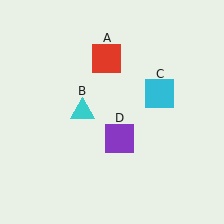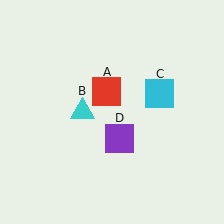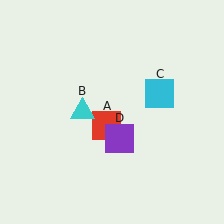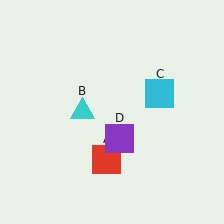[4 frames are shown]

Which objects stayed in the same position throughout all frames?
Cyan triangle (object B) and cyan square (object C) and purple square (object D) remained stationary.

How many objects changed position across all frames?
1 object changed position: red square (object A).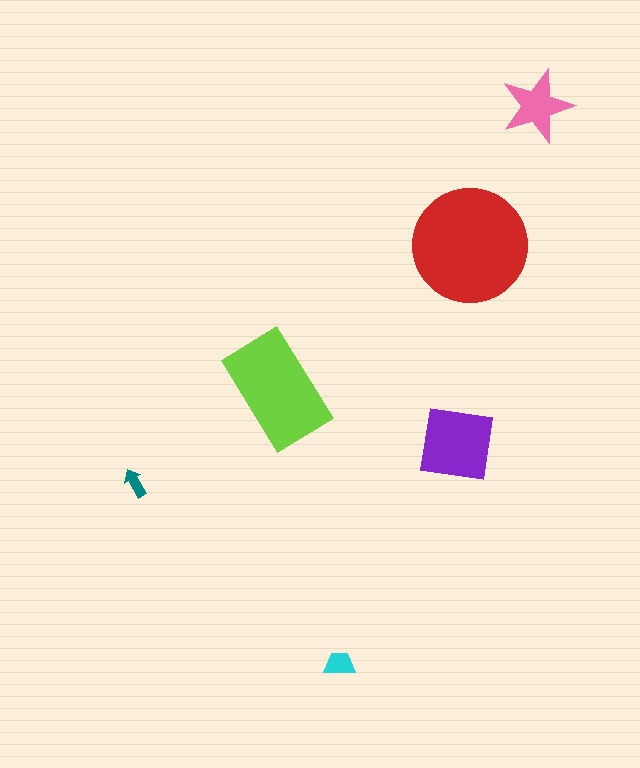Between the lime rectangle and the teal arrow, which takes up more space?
The lime rectangle.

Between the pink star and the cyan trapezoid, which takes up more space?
The pink star.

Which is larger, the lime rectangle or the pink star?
The lime rectangle.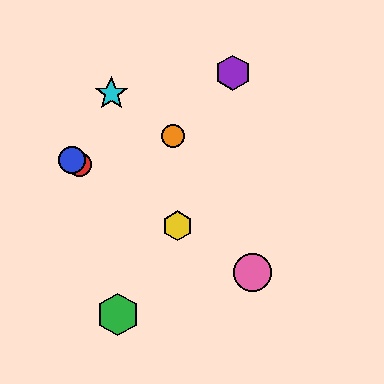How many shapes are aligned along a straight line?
4 shapes (the red circle, the blue circle, the yellow hexagon, the pink circle) are aligned along a straight line.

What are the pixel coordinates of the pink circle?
The pink circle is at (253, 273).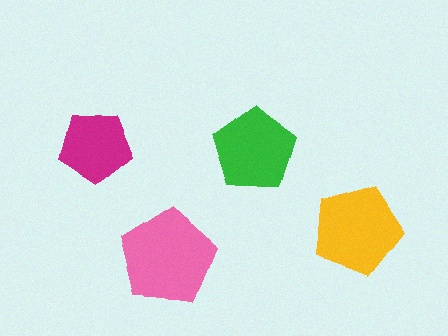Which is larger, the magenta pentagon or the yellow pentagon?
The yellow one.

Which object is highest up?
The green pentagon is topmost.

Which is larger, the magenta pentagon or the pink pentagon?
The pink one.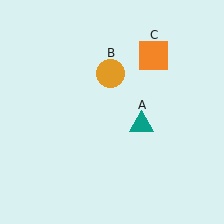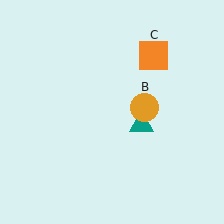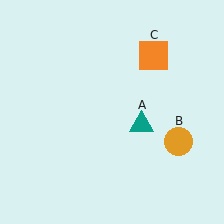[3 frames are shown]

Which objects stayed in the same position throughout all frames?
Teal triangle (object A) and orange square (object C) remained stationary.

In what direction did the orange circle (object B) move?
The orange circle (object B) moved down and to the right.